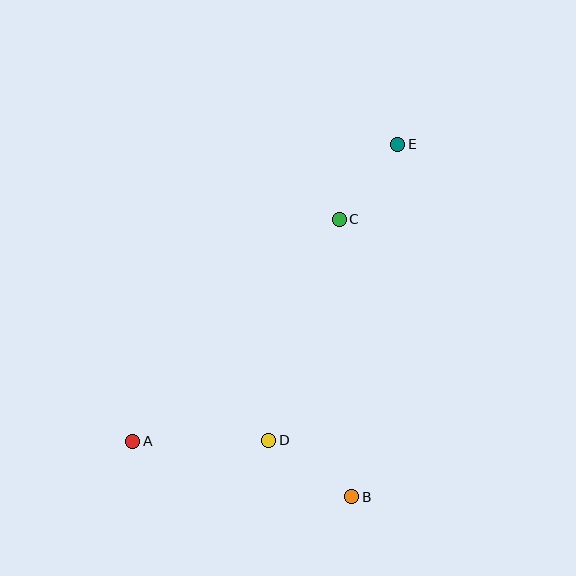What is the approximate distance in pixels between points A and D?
The distance between A and D is approximately 136 pixels.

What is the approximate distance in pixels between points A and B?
The distance between A and B is approximately 226 pixels.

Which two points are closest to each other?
Points C and E are closest to each other.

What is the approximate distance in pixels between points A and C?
The distance between A and C is approximately 303 pixels.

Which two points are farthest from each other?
Points A and E are farthest from each other.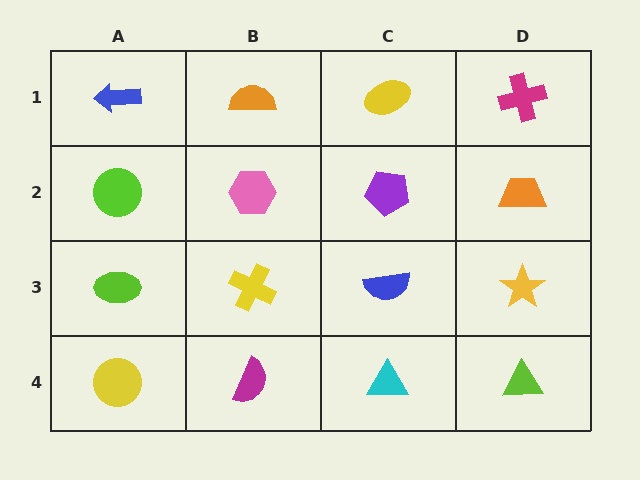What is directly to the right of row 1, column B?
A yellow ellipse.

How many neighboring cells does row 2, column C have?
4.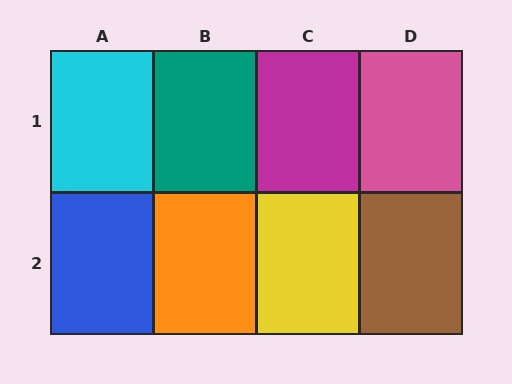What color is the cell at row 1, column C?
Magenta.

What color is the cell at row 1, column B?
Teal.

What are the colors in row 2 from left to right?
Blue, orange, yellow, brown.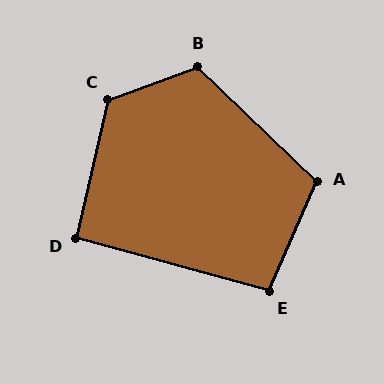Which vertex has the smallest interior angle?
D, at approximately 92 degrees.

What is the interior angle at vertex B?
Approximately 116 degrees (obtuse).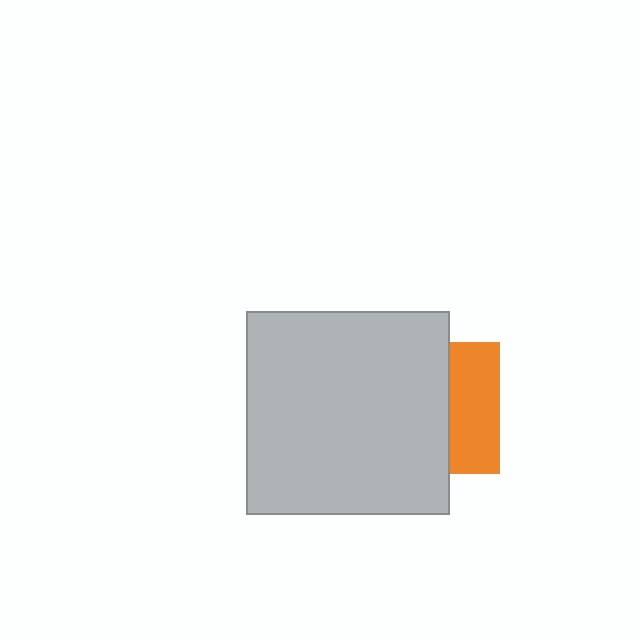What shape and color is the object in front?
The object in front is a light gray square.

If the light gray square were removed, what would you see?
You would see the complete orange square.